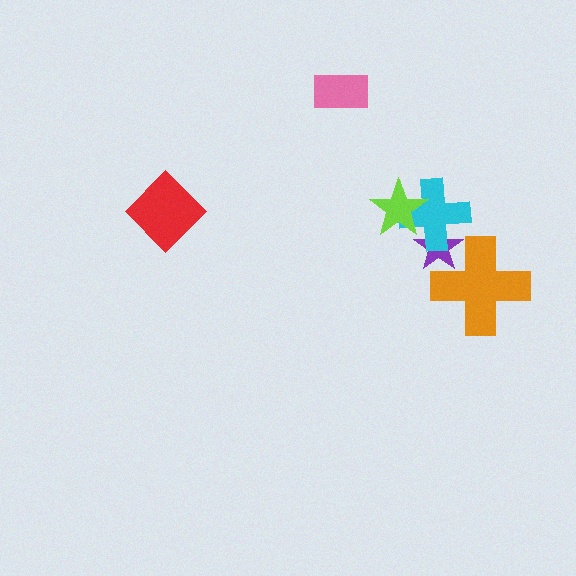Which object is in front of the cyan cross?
The lime star is in front of the cyan cross.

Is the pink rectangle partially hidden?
No, no other shape covers it.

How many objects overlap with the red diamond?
0 objects overlap with the red diamond.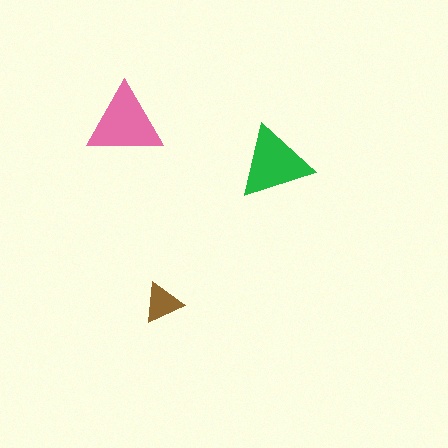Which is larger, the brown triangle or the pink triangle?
The pink one.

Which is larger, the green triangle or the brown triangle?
The green one.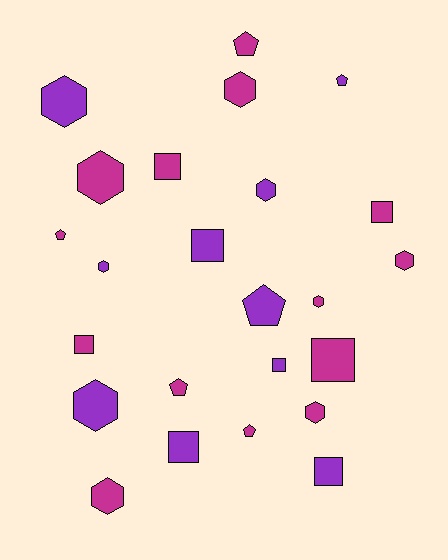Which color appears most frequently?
Magenta, with 14 objects.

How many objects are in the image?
There are 24 objects.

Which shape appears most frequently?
Hexagon, with 10 objects.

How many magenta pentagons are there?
There are 4 magenta pentagons.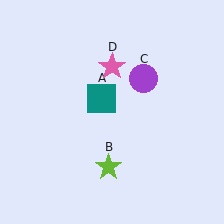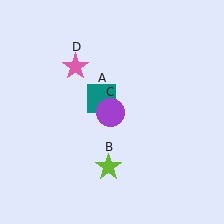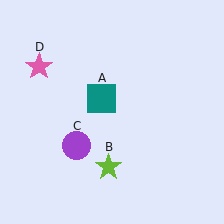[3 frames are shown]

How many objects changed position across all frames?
2 objects changed position: purple circle (object C), pink star (object D).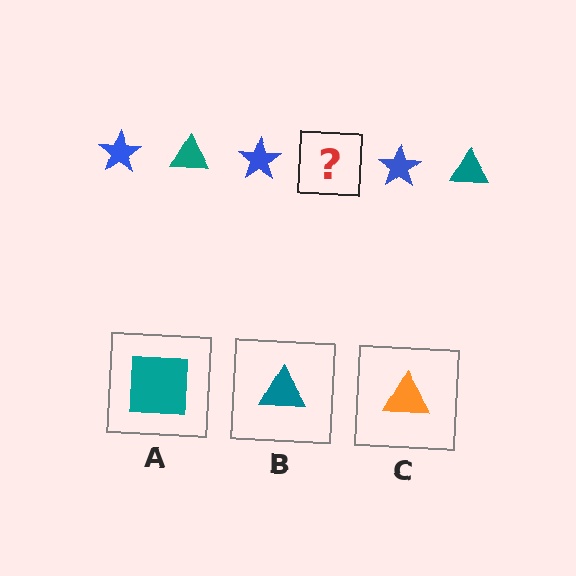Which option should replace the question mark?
Option B.